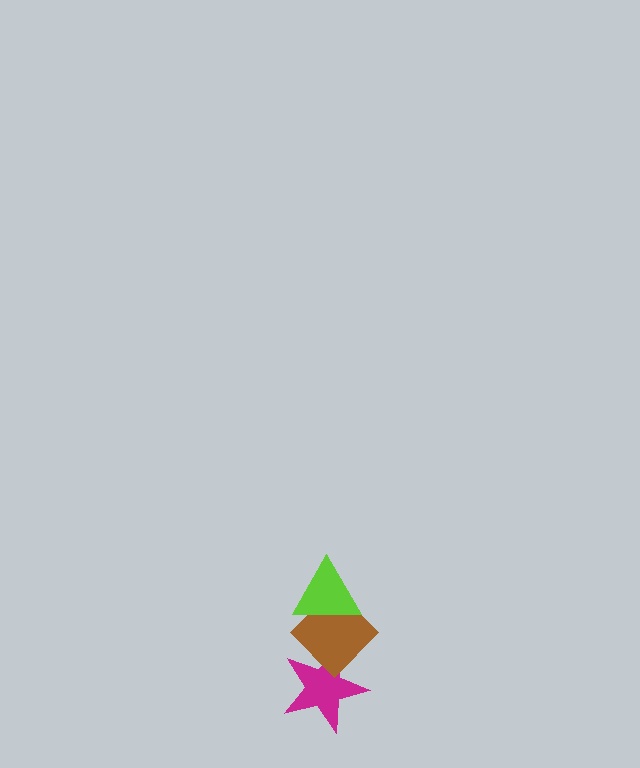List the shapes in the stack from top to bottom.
From top to bottom: the lime triangle, the brown diamond, the magenta star.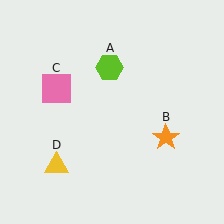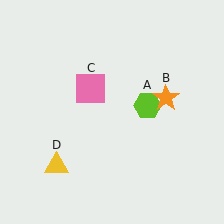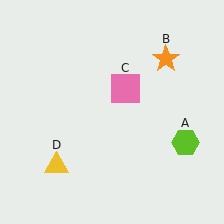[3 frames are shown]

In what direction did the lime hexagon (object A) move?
The lime hexagon (object A) moved down and to the right.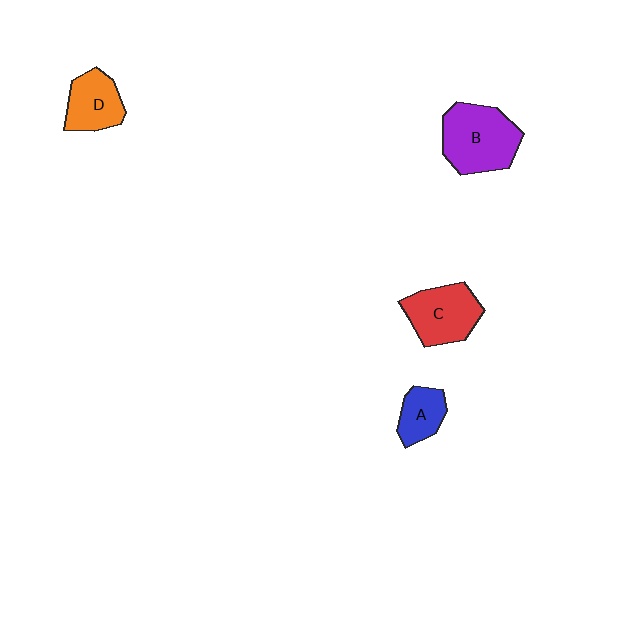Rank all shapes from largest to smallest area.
From largest to smallest: B (purple), C (red), D (orange), A (blue).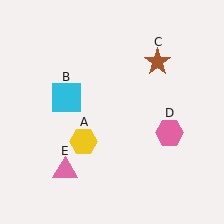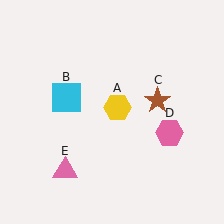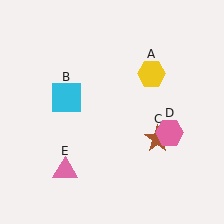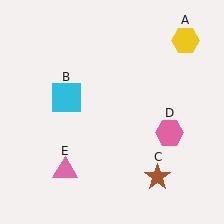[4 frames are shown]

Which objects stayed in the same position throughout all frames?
Cyan square (object B) and pink hexagon (object D) and pink triangle (object E) remained stationary.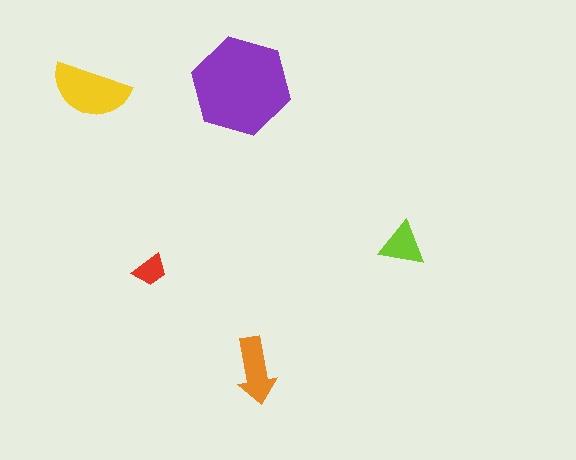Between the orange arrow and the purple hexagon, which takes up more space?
The purple hexagon.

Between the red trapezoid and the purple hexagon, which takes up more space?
The purple hexagon.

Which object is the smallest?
The red trapezoid.